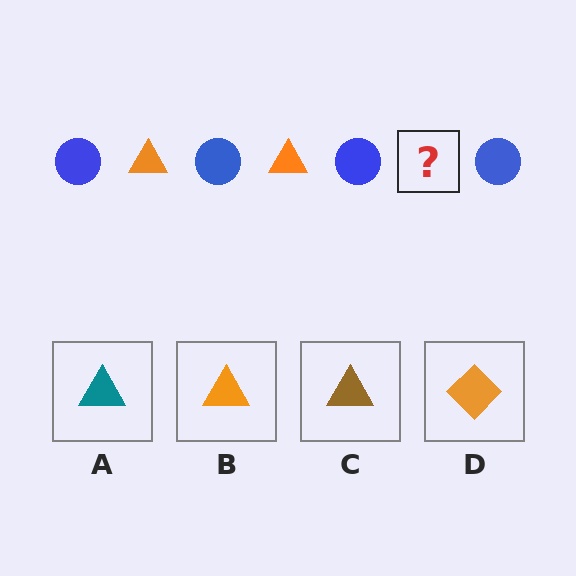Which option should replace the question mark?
Option B.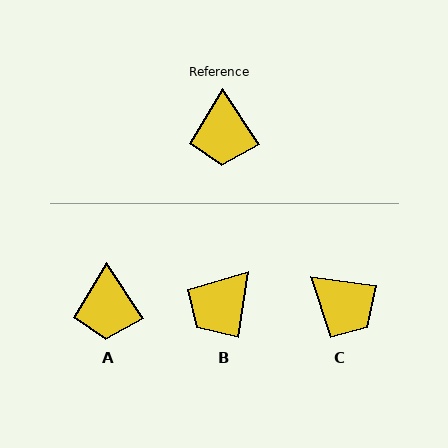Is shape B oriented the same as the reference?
No, it is off by about 42 degrees.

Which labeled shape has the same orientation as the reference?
A.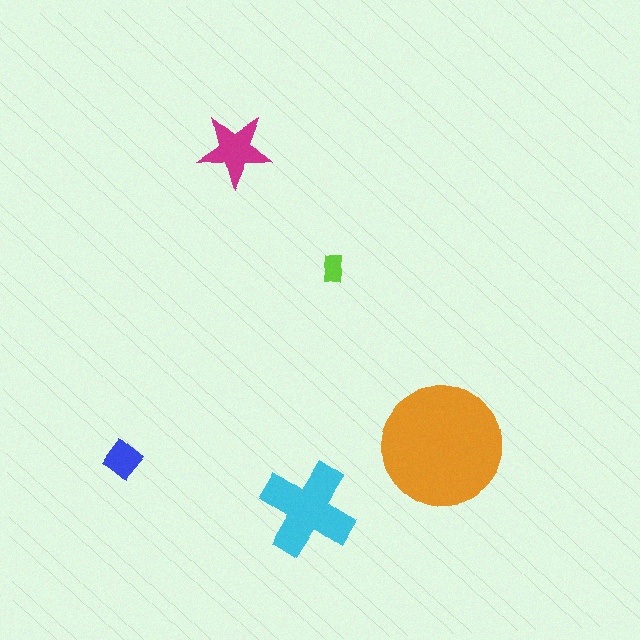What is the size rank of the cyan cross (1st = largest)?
2nd.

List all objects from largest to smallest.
The orange circle, the cyan cross, the magenta star, the blue diamond, the lime rectangle.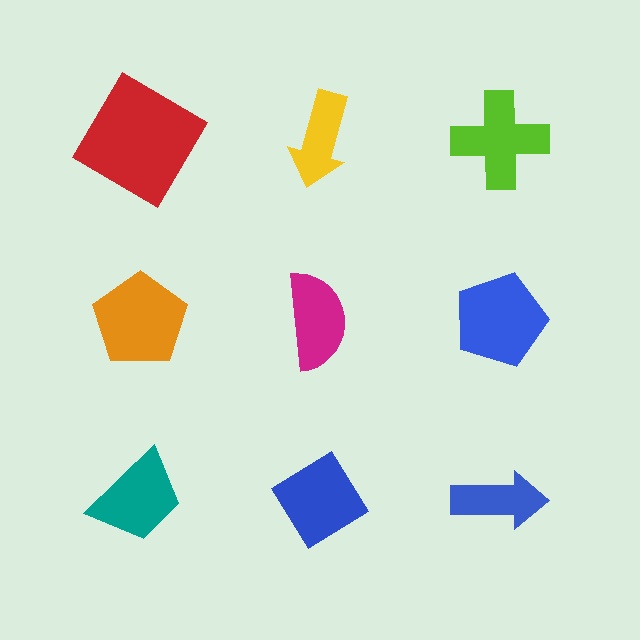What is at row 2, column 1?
An orange pentagon.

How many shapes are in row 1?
3 shapes.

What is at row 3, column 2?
A blue diamond.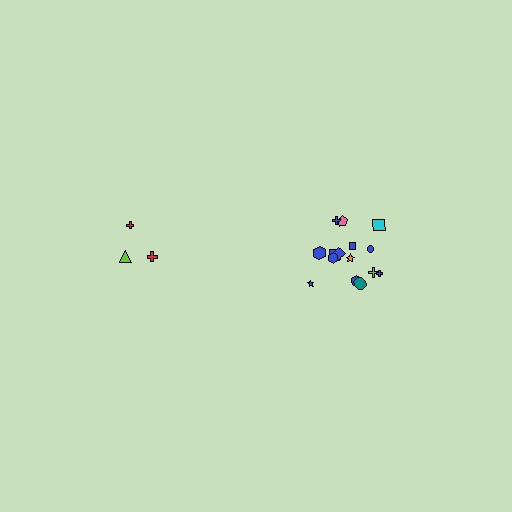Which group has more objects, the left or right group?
The right group.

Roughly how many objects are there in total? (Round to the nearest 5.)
Roughly 20 objects in total.